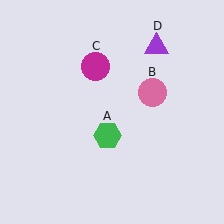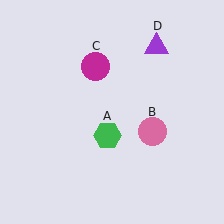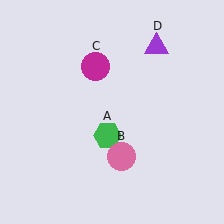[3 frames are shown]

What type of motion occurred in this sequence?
The pink circle (object B) rotated clockwise around the center of the scene.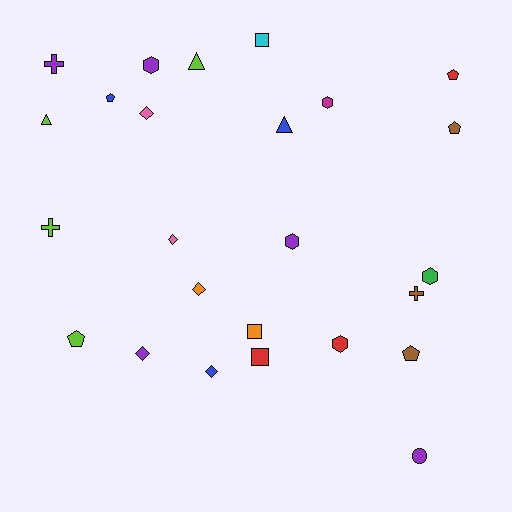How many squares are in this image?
There are 3 squares.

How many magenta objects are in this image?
There is 1 magenta object.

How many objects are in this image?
There are 25 objects.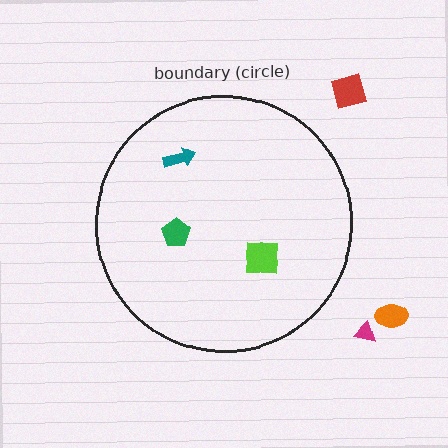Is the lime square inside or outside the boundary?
Inside.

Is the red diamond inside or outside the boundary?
Outside.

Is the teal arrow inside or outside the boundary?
Inside.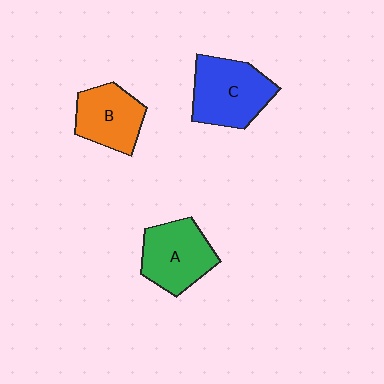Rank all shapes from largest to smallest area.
From largest to smallest: C (blue), A (green), B (orange).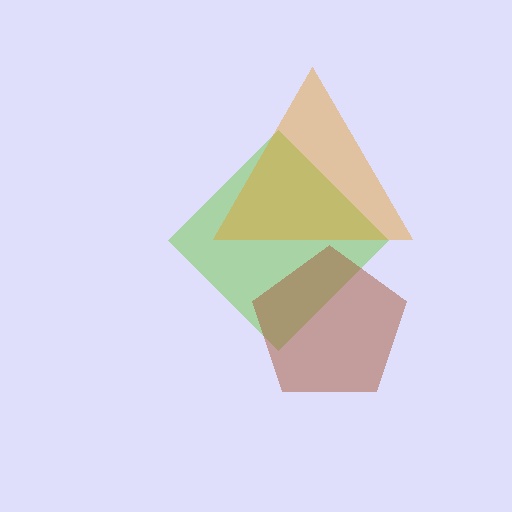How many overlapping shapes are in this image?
There are 3 overlapping shapes in the image.